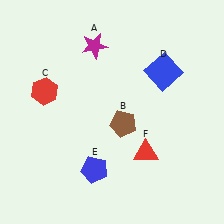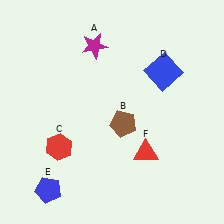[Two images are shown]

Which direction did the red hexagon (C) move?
The red hexagon (C) moved down.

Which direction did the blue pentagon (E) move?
The blue pentagon (E) moved left.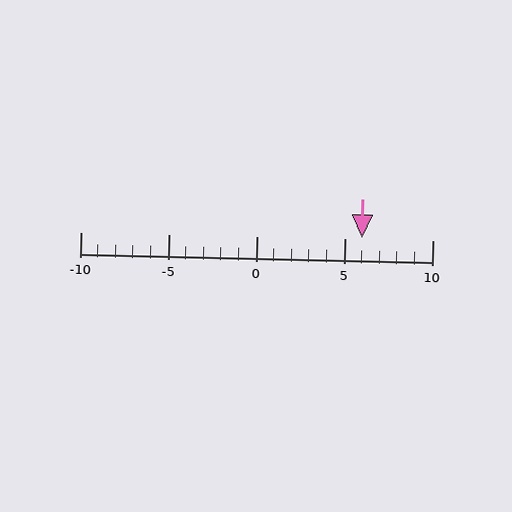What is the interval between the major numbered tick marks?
The major tick marks are spaced 5 units apart.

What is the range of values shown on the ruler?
The ruler shows values from -10 to 10.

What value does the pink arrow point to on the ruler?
The pink arrow points to approximately 6.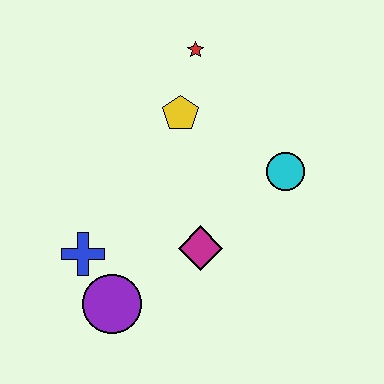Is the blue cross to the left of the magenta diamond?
Yes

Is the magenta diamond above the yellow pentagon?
No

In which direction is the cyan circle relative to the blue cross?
The cyan circle is to the right of the blue cross.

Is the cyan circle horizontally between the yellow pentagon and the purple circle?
No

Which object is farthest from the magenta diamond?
The red star is farthest from the magenta diamond.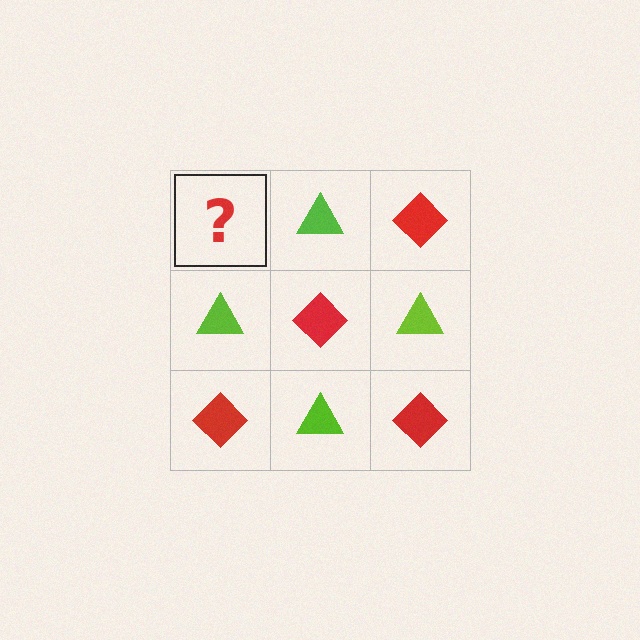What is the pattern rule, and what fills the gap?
The rule is that it alternates red diamond and lime triangle in a checkerboard pattern. The gap should be filled with a red diamond.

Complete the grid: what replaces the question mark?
The question mark should be replaced with a red diamond.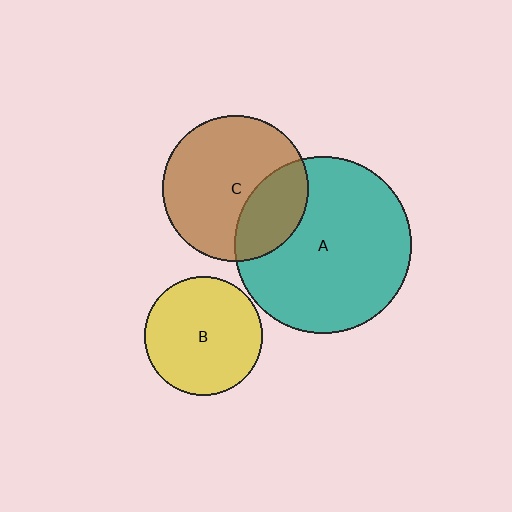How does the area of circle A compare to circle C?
Approximately 1.5 times.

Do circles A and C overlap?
Yes.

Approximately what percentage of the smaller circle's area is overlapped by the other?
Approximately 30%.